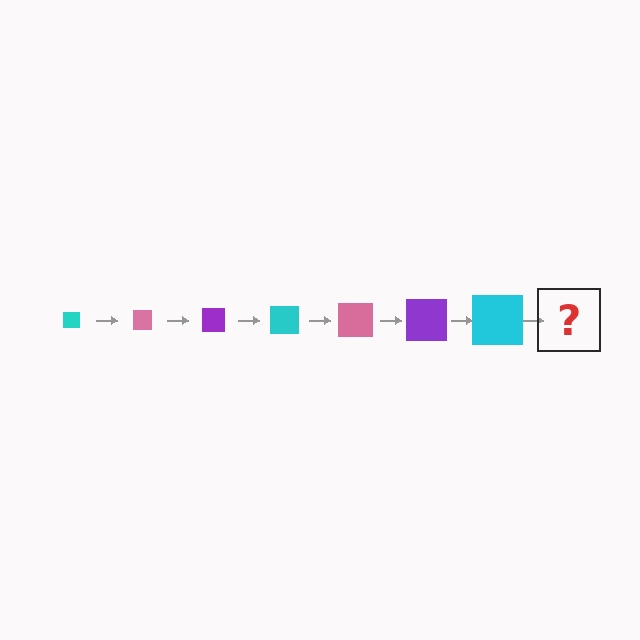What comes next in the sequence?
The next element should be a pink square, larger than the previous one.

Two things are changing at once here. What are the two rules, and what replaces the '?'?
The two rules are that the square grows larger each step and the color cycles through cyan, pink, and purple. The '?' should be a pink square, larger than the previous one.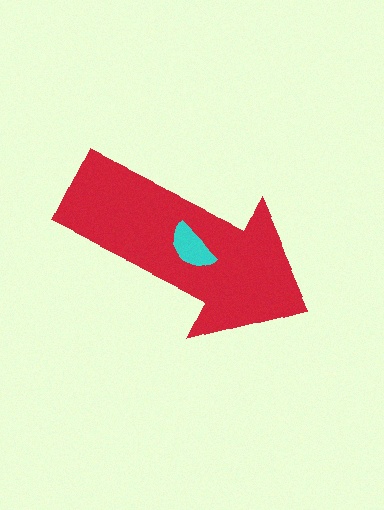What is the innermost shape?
The cyan semicircle.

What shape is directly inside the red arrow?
The cyan semicircle.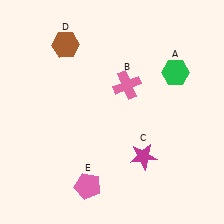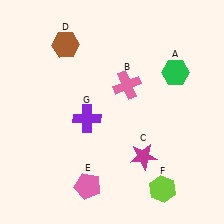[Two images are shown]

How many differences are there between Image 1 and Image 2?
There are 2 differences between the two images.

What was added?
A lime hexagon (F), a purple cross (G) were added in Image 2.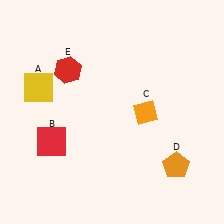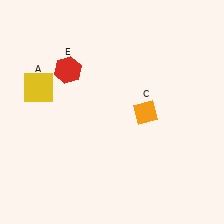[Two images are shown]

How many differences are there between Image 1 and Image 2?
There are 2 differences between the two images.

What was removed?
The orange pentagon (D), the red square (B) were removed in Image 2.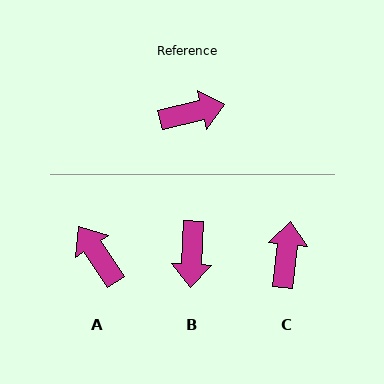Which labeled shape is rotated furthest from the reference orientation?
A, about 110 degrees away.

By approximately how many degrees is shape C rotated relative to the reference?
Approximately 70 degrees counter-clockwise.